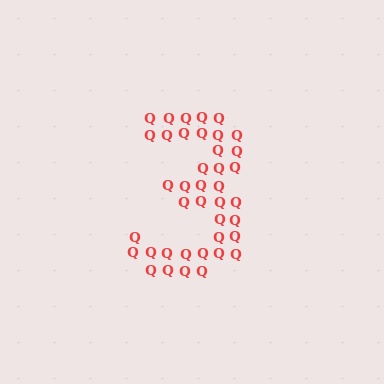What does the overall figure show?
The overall figure shows the digit 3.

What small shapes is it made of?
It is made of small letter Q's.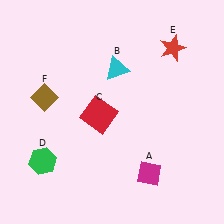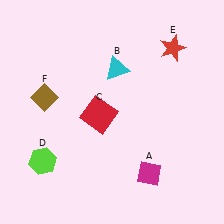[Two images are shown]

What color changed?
The hexagon (D) changed from green in Image 1 to lime in Image 2.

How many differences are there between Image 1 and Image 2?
There is 1 difference between the two images.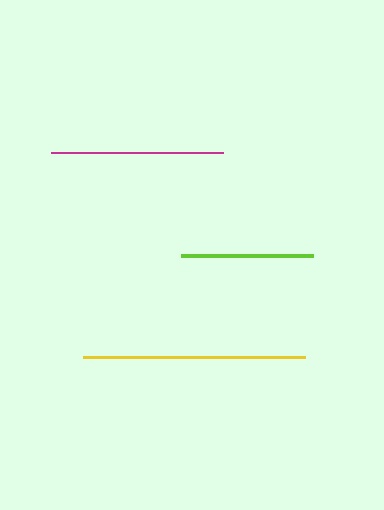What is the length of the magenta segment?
The magenta segment is approximately 172 pixels long.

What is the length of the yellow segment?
The yellow segment is approximately 222 pixels long.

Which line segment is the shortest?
The lime line is the shortest at approximately 132 pixels.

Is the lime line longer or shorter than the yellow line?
The yellow line is longer than the lime line.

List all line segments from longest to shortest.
From longest to shortest: yellow, magenta, lime.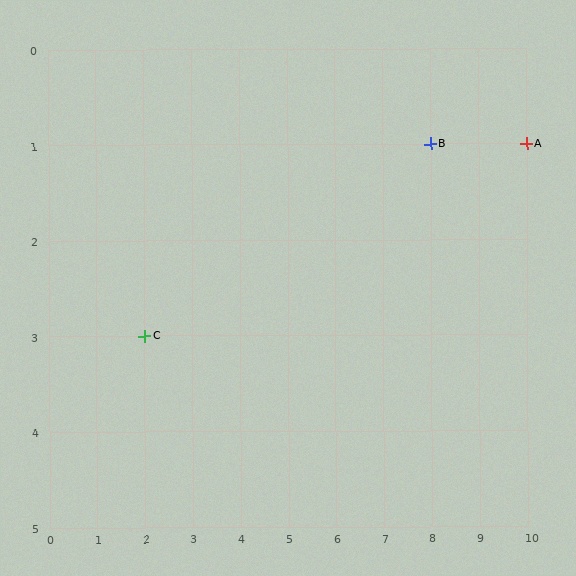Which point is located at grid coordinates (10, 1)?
Point A is at (10, 1).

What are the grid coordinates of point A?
Point A is at grid coordinates (10, 1).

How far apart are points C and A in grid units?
Points C and A are 8 columns and 2 rows apart (about 8.2 grid units diagonally).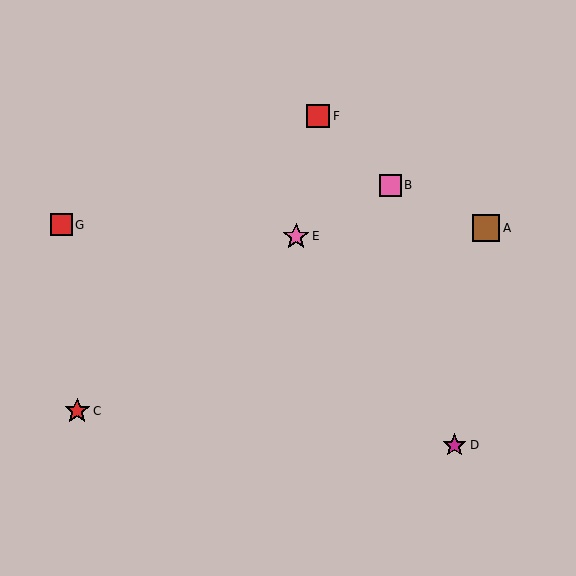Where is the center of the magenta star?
The center of the magenta star is at (455, 445).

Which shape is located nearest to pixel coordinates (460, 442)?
The magenta star (labeled D) at (455, 445) is nearest to that location.